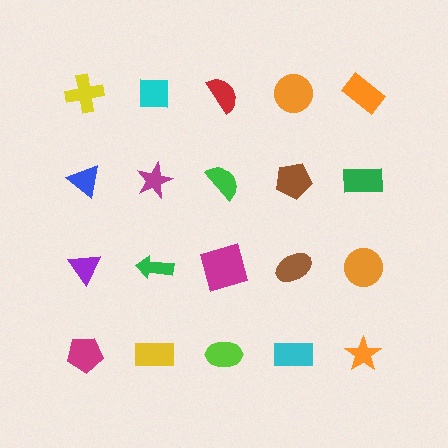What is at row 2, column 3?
A green semicircle.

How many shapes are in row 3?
5 shapes.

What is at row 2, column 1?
A blue triangle.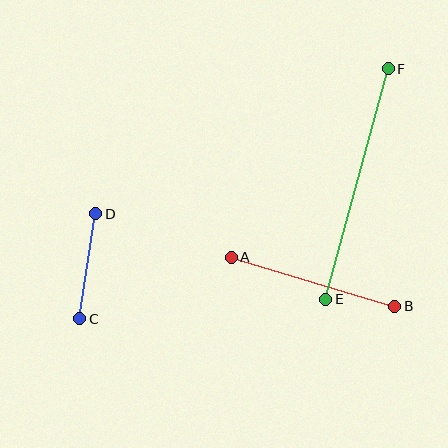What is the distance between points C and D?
The distance is approximately 106 pixels.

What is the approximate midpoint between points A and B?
The midpoint is at approximately (313, 282) pixels.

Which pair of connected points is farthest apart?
Points E and F are farthest apart.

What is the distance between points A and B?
The distance is approximately 171 pixels.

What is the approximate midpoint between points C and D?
The midpoint is at approximately (88, 266) pixels.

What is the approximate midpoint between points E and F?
The midpoint is at approximately (357, 184) pixels.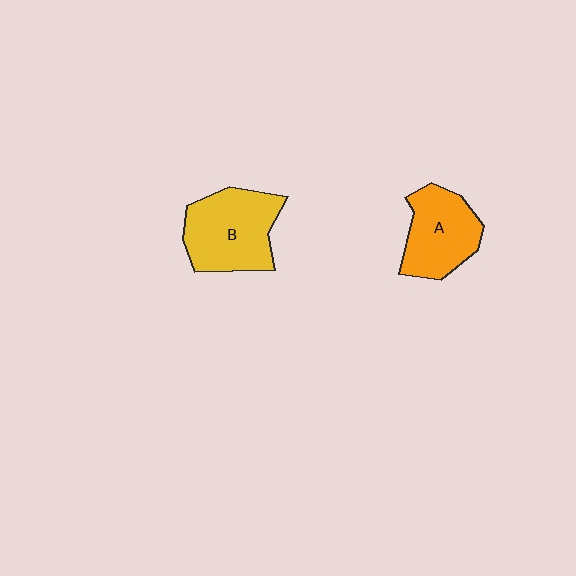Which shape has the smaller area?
Shape A (orange).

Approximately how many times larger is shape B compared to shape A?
Approximately 1.2 times.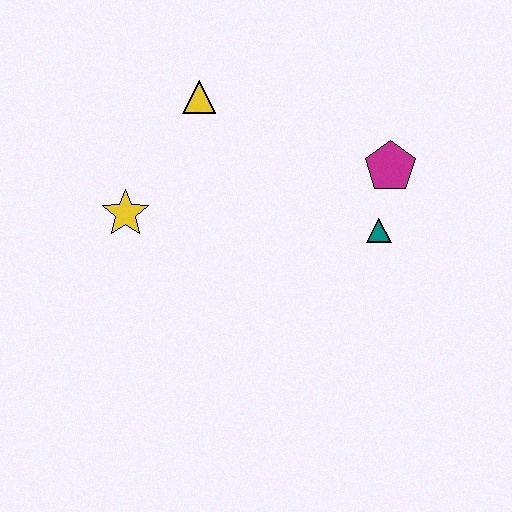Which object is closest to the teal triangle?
The magenta pentagon is closest to the teal triangle.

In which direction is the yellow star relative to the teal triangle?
The yellow star is to the left of the teal triangle.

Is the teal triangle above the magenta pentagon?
No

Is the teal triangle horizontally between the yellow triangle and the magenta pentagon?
Yes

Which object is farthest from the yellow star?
The magenta pentagon is farthest from the yellow star.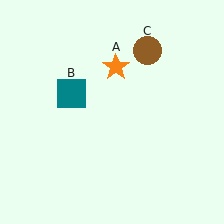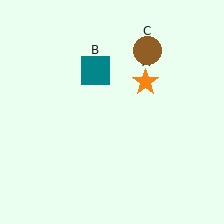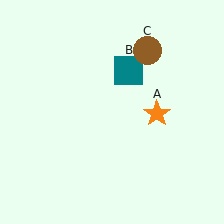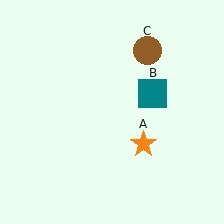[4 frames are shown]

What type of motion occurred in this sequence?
The orange star (object A), teal square (object B) rotated clockwise around the center of the scene.